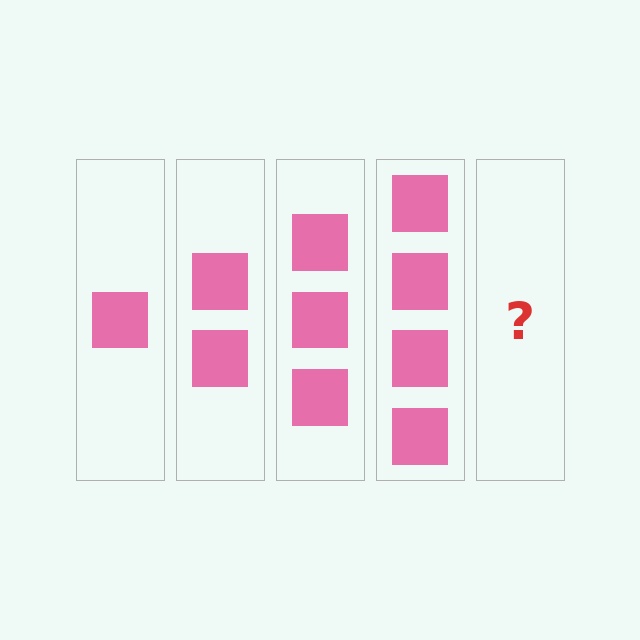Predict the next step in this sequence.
The next step is 5 squares.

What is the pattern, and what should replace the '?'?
The pattern is that each step adds one more square. The '?' should be 5 squares.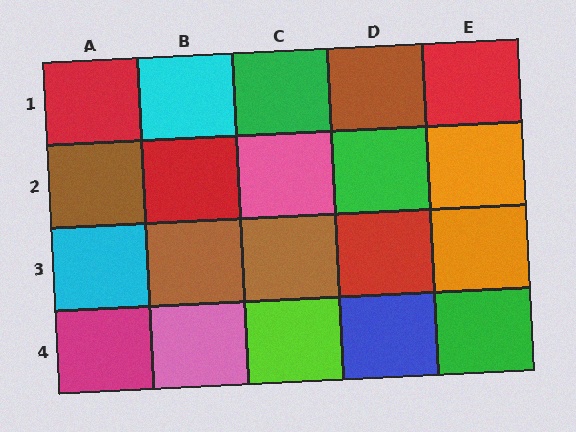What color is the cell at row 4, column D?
Blue.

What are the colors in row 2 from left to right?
Brown, red, pink, green, orange.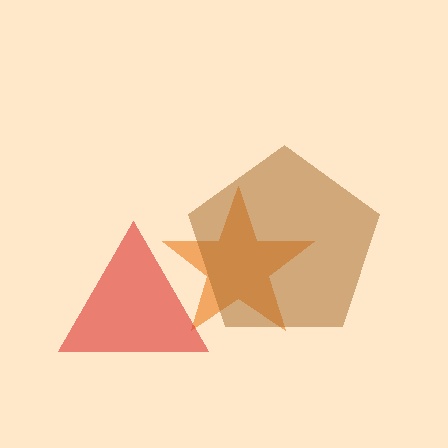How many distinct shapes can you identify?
There are 3 distinct shapes: an orange star, a brown pentagon, a red triangle.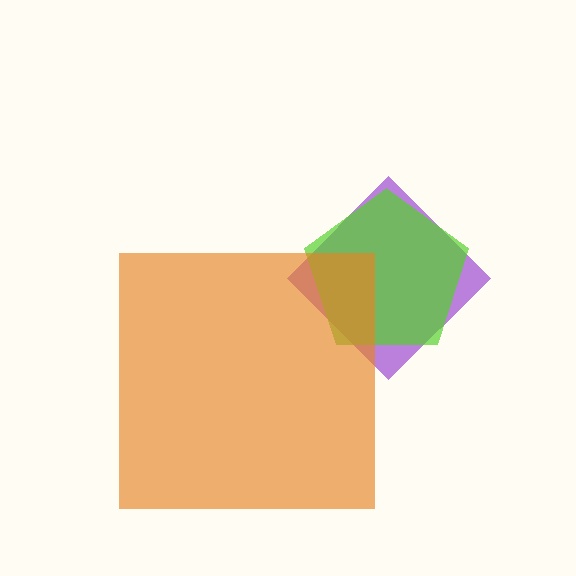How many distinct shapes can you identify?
There are 3 distinct shapes: a purple diamond, a lime pentagon, an orange square.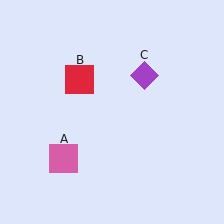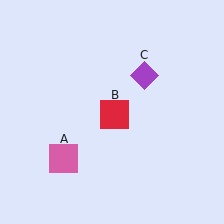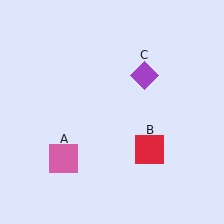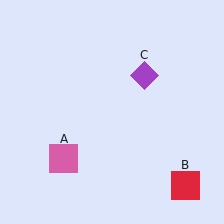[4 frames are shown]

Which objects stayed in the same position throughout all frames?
Pink square (object A) and purple diamond (object C) remained stationary.